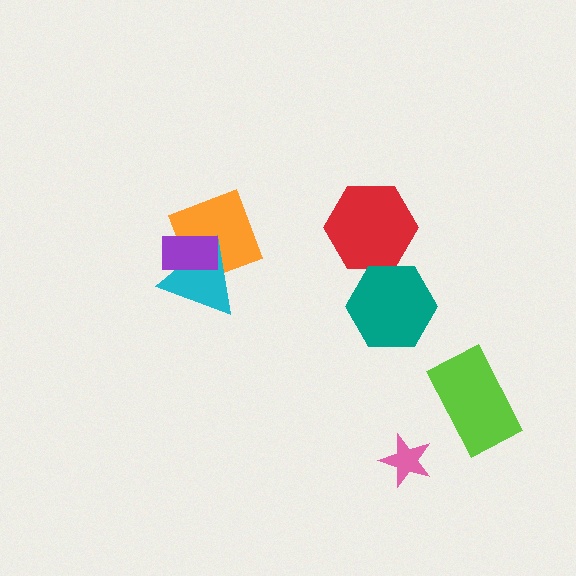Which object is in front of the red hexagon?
The teal hexagon is in front of the red hexagon.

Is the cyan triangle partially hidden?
Yes, it is partially covered by another shape.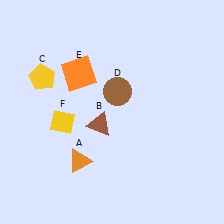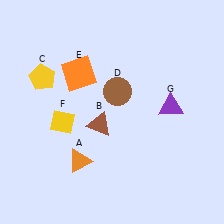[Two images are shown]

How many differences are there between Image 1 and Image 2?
There is 1 difference between the two images.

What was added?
A purple triangle (G) was added in Image 2.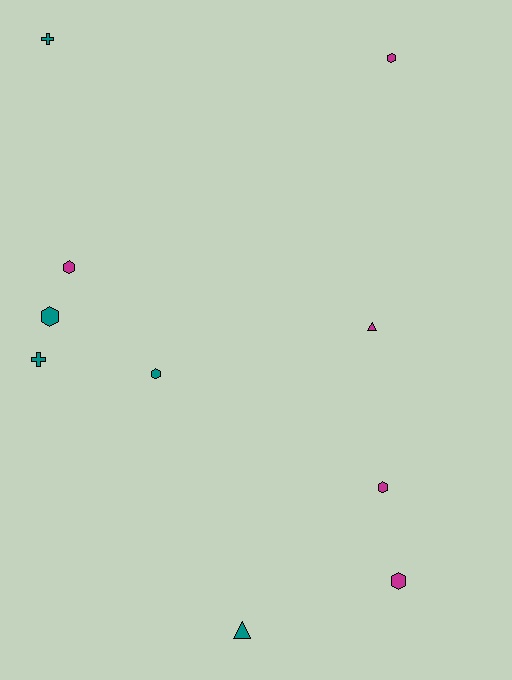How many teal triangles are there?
There is 1 teal triangle.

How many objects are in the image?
There are 10 objects.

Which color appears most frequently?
Teal, with 5 objects.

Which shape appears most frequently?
Hexagon, with 6 objects.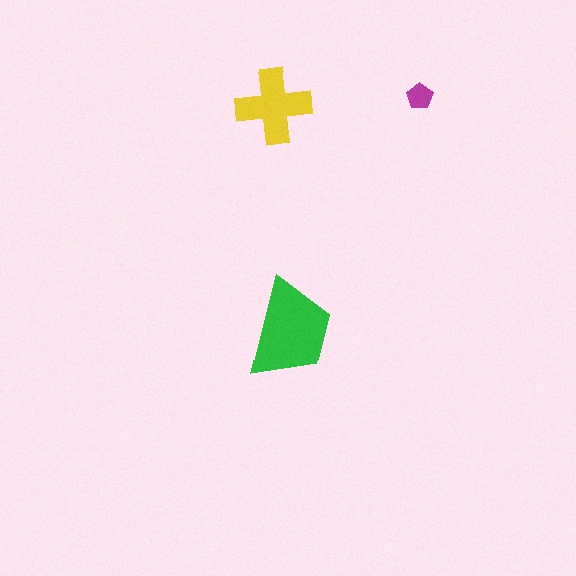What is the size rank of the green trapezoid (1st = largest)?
1st.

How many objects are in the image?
There are 3 objects in the image.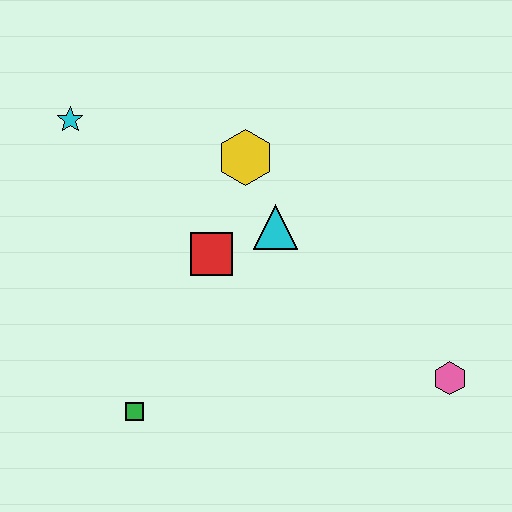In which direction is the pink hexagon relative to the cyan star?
The pink hexagon is to the right of the cyan star.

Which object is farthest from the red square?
The pink hexagon is farthest from the red square.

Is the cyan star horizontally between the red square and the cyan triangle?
No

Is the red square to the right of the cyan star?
Yes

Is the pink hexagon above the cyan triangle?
No